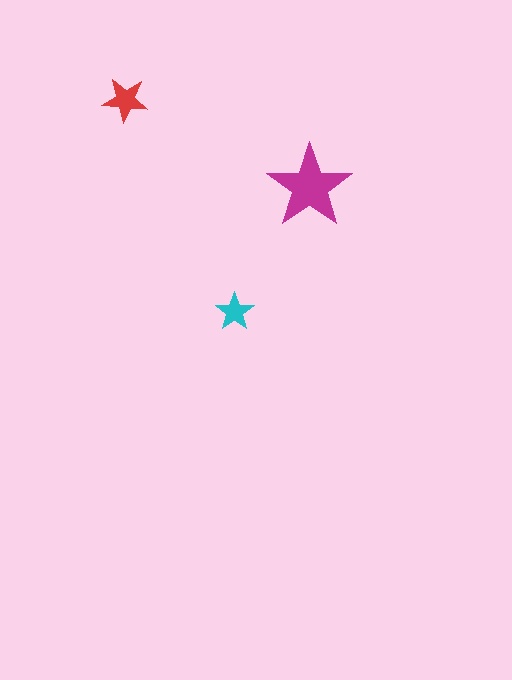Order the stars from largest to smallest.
the magenta one, the red one, the cyan one.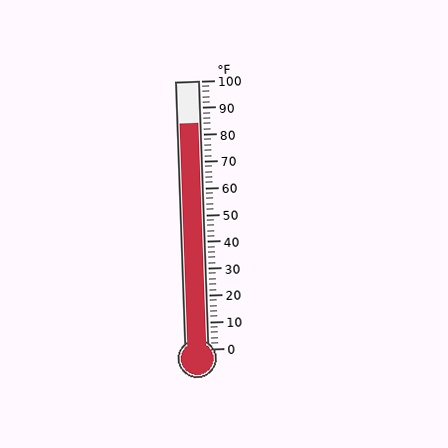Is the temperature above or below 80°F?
The temperature is above 80°F.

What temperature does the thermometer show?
The thermometer shows approximately 84°F.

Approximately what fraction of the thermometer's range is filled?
The thermometer is filled to approximately 85% of its range.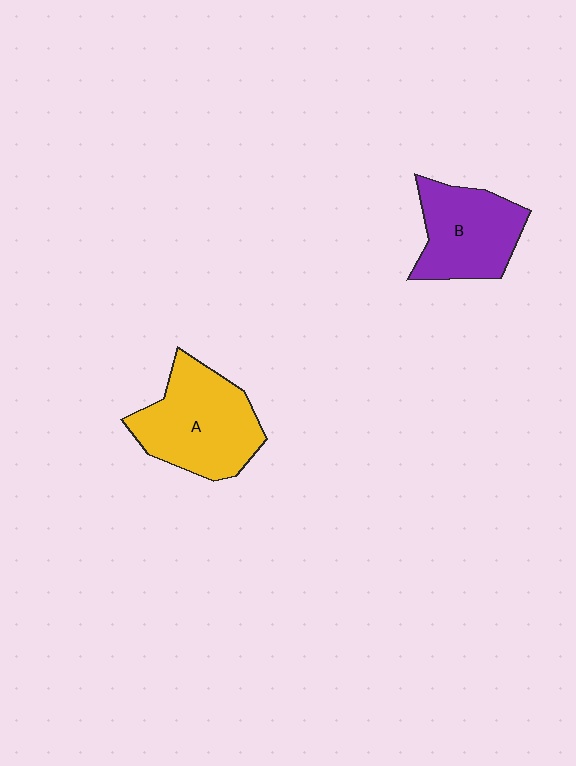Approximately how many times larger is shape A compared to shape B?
Approximately 1.2 times.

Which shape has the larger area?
Shape A (yellow).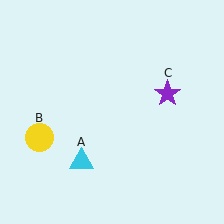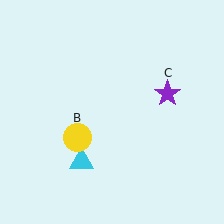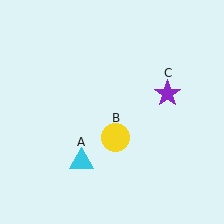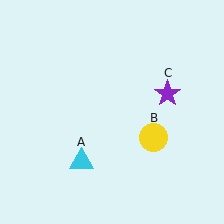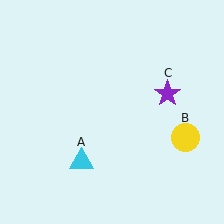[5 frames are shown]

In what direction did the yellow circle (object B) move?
The yellow circle (object B) moved right.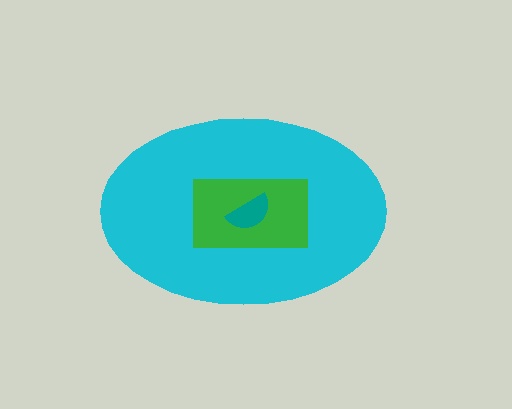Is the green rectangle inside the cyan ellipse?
Yes.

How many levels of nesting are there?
3.